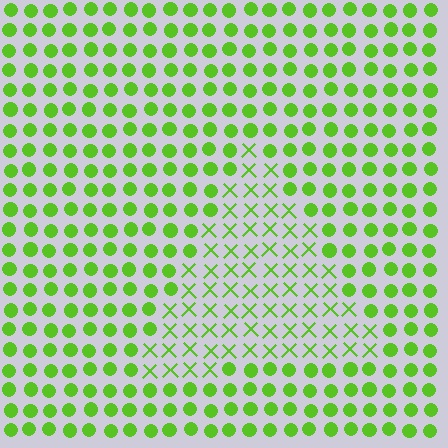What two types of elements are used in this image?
The image uses X marks inside the triangle region and circles outside it.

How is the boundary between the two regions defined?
The boundary is defined by a change in element shape: X marks inside vs. circles outside. All elements share the same color and spacing.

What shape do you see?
I see a triangle.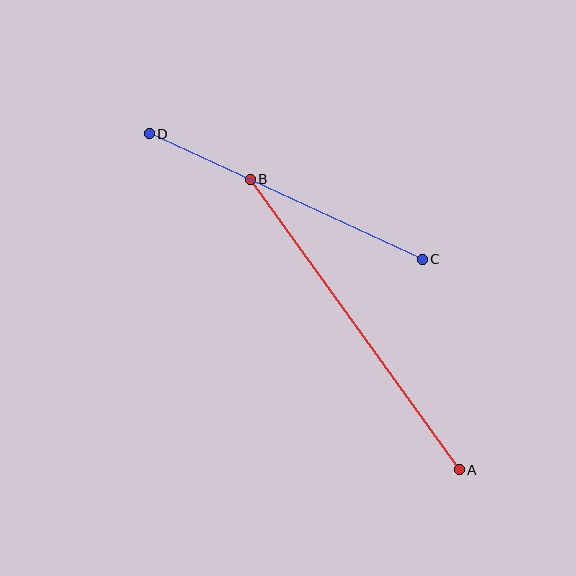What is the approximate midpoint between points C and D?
The midpoint is at approximately (286, 196) pixels.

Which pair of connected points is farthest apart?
Points A and B are farthest apart.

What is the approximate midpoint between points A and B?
The midpoint is at approximately (355, 324) pixels.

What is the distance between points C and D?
The distance is approximately 301 pixels.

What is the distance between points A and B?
The distance is approximately 358 pixels.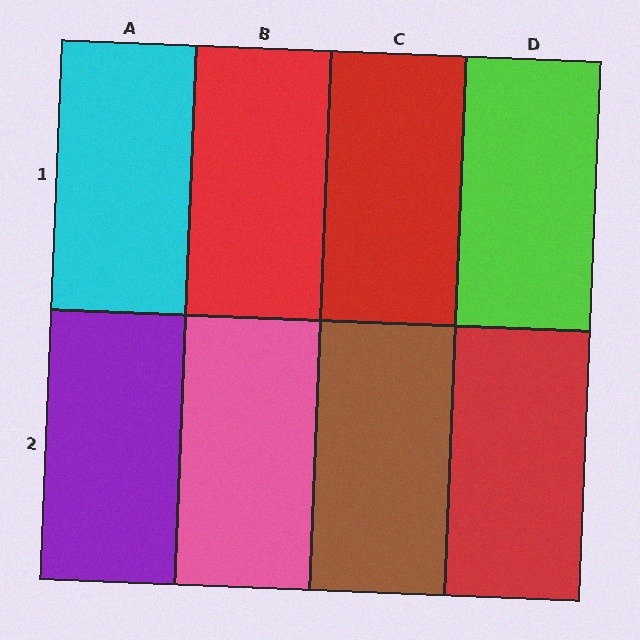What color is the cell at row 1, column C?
Red.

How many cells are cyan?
1 cell is cyan.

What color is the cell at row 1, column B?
Red.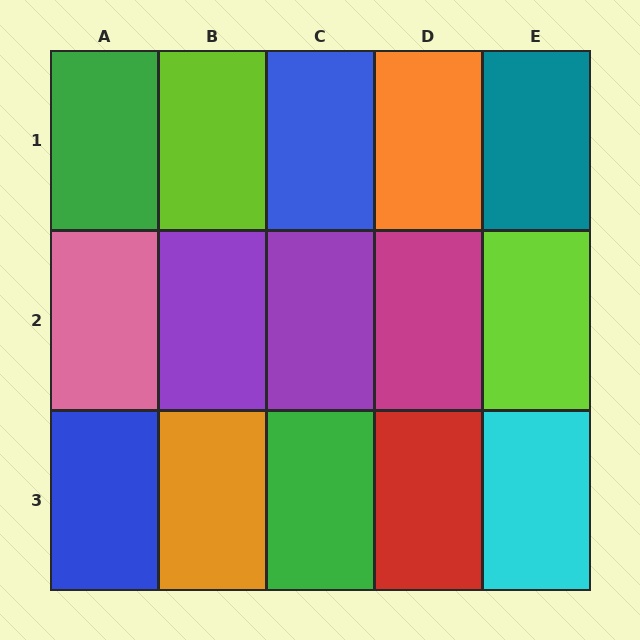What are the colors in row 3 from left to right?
Blue, orange, green, red, cyan.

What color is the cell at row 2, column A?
Pink.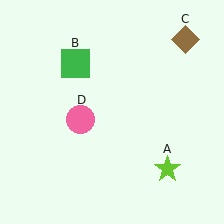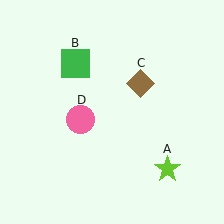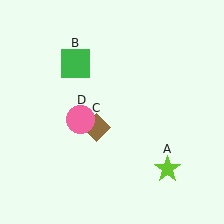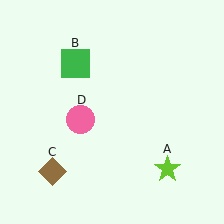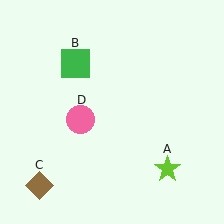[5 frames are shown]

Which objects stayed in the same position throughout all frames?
Lime star (object A) and green square (object B) and pink circle (object D) remained stationary.